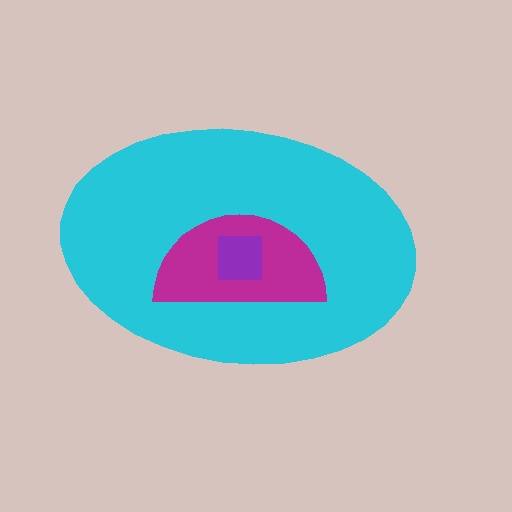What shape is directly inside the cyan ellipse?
The magenta semicircle.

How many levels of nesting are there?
3.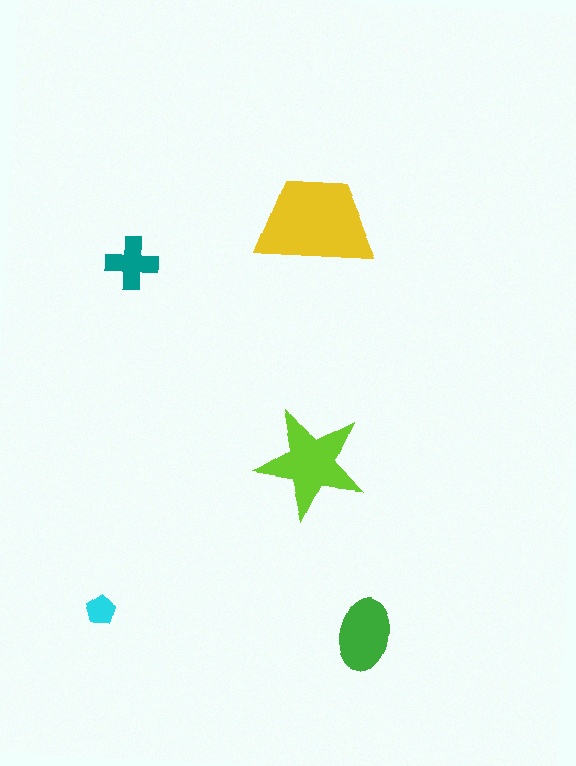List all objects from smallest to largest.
The cyan pentagon, the teal cross, the green ellipse, the lime star, the yellow trapezoid.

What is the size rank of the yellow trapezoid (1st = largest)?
1st.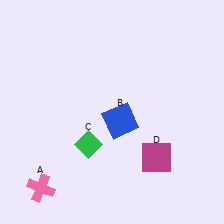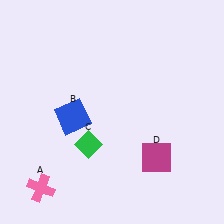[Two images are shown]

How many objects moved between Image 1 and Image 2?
1 object moved between the two images.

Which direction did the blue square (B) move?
The blue square (B) moved left.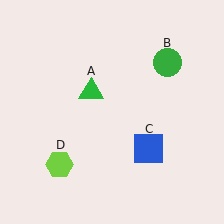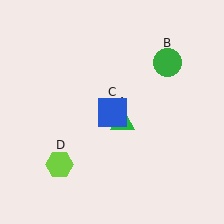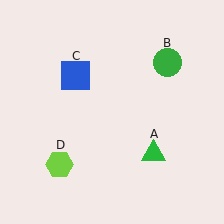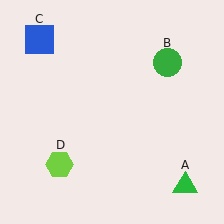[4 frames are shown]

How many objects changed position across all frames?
2 objects changed position: green triangle (object A), blue square (object C).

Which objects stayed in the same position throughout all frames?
Green circle (object B) and lime hexagon (object D) remained stationary.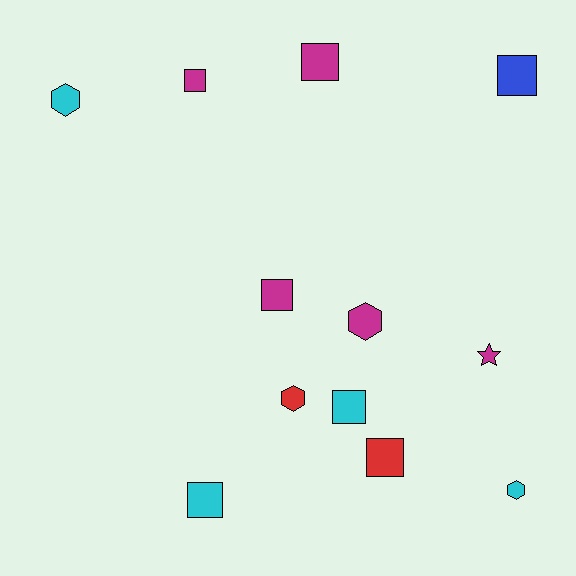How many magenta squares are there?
There are 3 magenta squares.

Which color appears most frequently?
Magenta, with 5 objects.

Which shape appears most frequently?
Square, with 7 objects.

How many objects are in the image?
There are 12 objects.